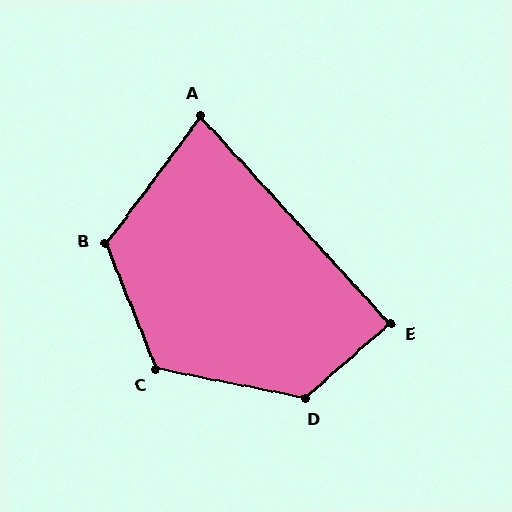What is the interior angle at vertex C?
Approximately 123 degrees (obtuse).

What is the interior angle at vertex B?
Approximately 122 degrees (obtuse).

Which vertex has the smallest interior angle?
A, at approximately 79 degrees.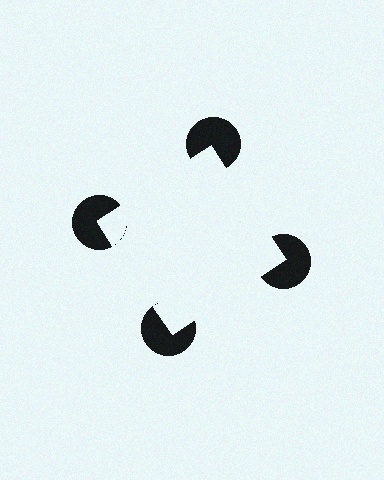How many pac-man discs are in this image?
There are 4 — one at each vertex of the illusory square.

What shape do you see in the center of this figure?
An illusory square — its edges are inferred from the aligned wedge cuts in the pac-man discs, not physically drawn.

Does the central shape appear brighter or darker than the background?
It typically appears slightly brighter than the background, even though no actual brightness change is drawn.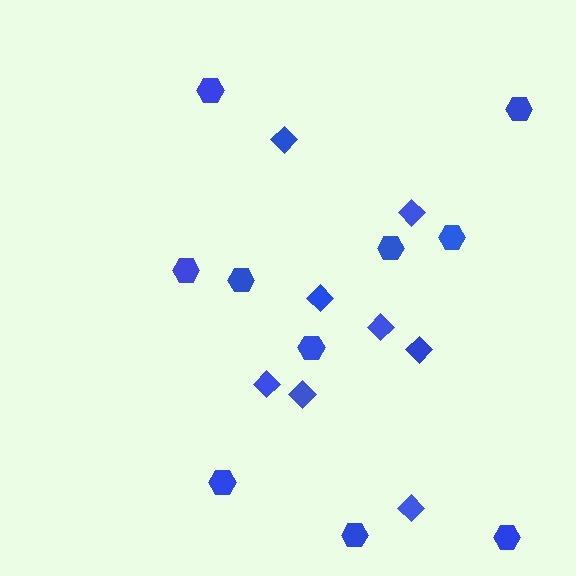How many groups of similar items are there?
There are 2 groups: one group of hexagons (10) and one group of diamonds (8).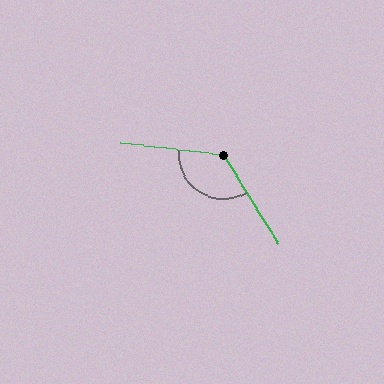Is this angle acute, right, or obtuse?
It is obtuse.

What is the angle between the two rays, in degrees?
Approximately 128 degrees.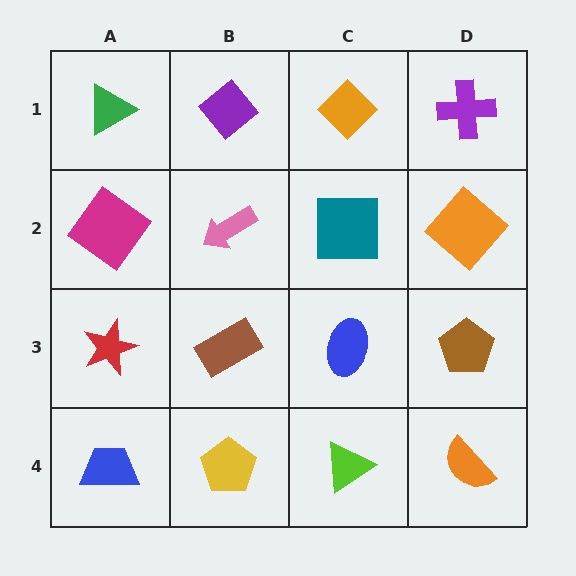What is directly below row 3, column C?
A lime triangle.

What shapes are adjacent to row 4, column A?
A red star (row 3, column A), a yellow pentagon (row 4, column B).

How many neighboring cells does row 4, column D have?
2.